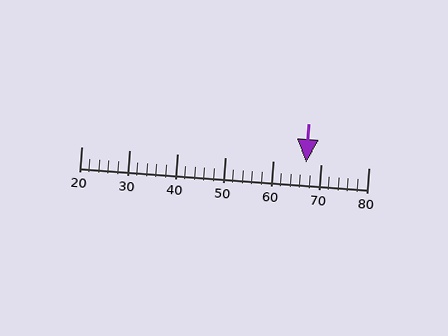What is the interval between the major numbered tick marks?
The major tick marks are spaced 10 units apart.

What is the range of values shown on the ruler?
The ruler shows values from 20 to 80.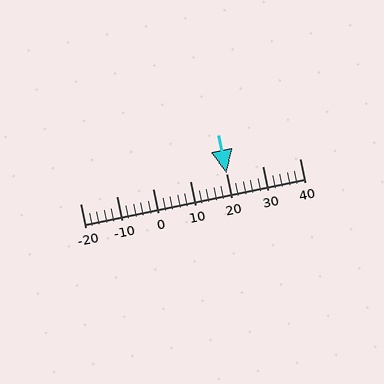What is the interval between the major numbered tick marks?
The major tick marks are spaced 10 units apart.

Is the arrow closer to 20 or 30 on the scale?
The arrow is closer to 20.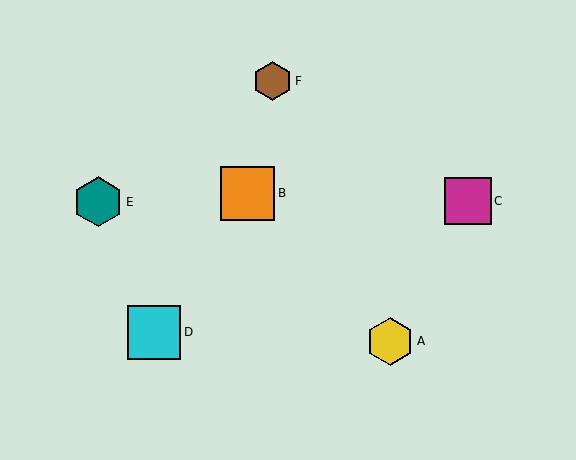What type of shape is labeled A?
Shape A is a yellow hexagon.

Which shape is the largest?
The orange square (labeled B) is the largest.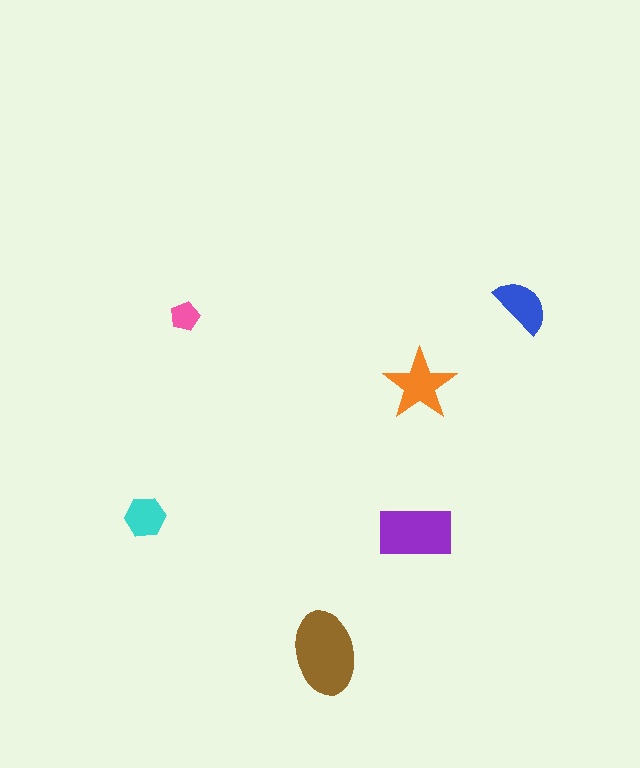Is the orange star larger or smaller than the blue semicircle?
Larger.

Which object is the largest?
The brown ellipse.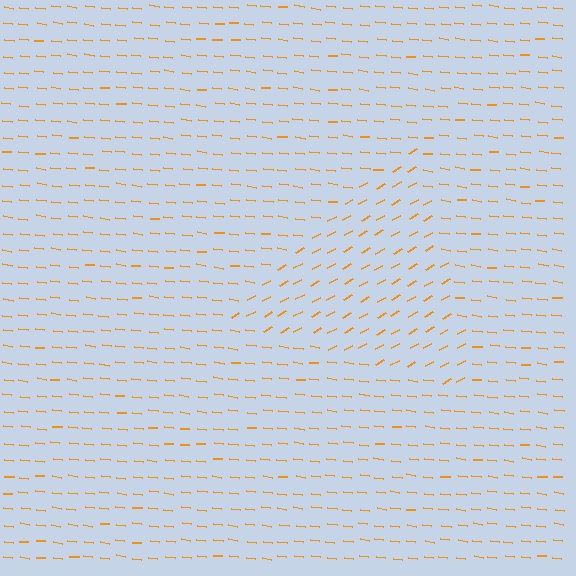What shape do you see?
I see a triangle.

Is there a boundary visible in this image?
Yes, there is a texture boundary formed by a change in line orientation.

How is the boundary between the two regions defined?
The boundary is defined purely by a change in line orientation (approximately 36 degrees difference). All lines are the same color and thickness.